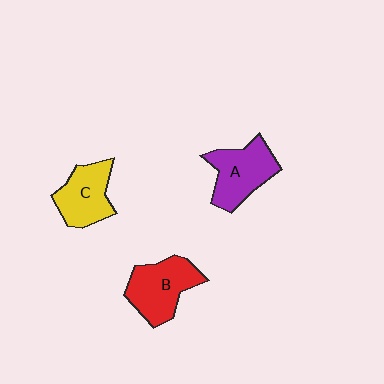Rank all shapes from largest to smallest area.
From largest to smallest: B (red), A (purple), C (yellow).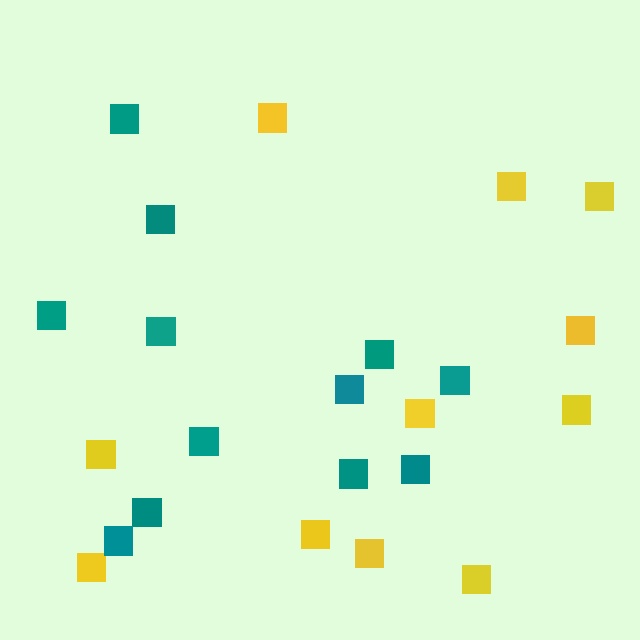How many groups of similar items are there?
There are 2 groups: one group of yellow squares (11) and one group of teal squares (12).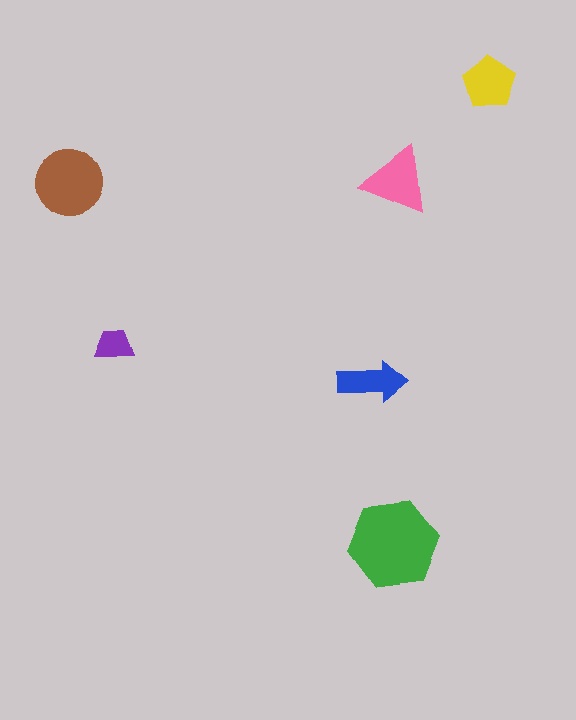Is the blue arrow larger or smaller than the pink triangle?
Smaller.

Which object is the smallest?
The purple trapezoid.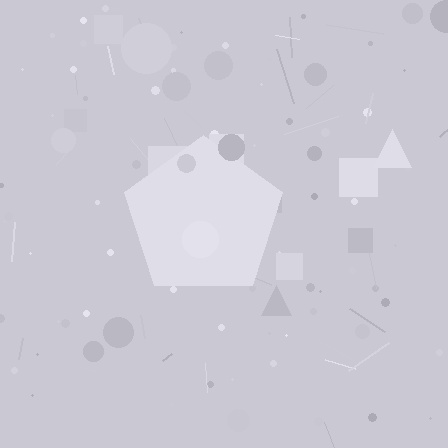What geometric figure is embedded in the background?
A pentagon is embedded in the background.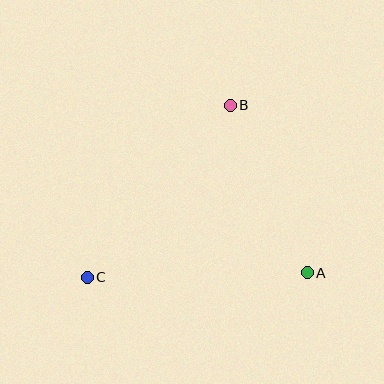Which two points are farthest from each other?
Points B and C are farthest from each other.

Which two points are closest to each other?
Points A and B are closest to each other.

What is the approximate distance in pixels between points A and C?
The distance between A and C is approximately 220 pixels.